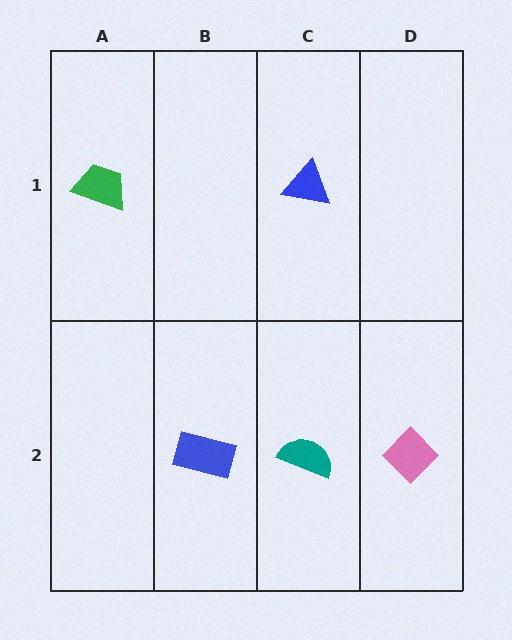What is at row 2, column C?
A teal semicircle.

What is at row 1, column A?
A green trapezoid.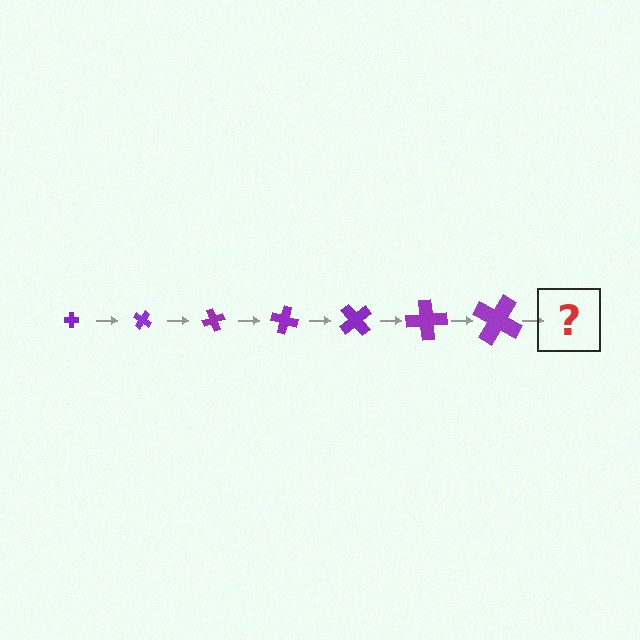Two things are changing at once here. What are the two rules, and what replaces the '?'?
The two rules are that the cross grows larger each step and it rotates 35 degrees each step. The '?' should be a cross, larger than the previous one and rotated 245 degrees from the start.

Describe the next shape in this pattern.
It should be a cross, larger than the previous one and rotated 245 degrees from the start.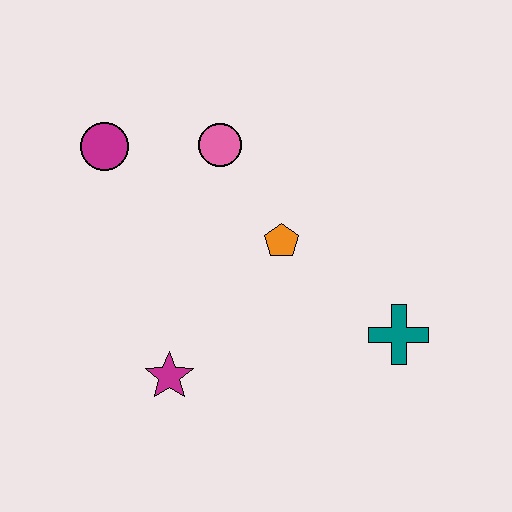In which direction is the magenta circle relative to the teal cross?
The magenta circle is to the left of the teal cross.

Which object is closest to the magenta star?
The orange pentagon is closest to the magenta star.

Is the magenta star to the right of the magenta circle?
Yes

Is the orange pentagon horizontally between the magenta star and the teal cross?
Yes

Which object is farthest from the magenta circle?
The teal cross is farthest from the magenta circle.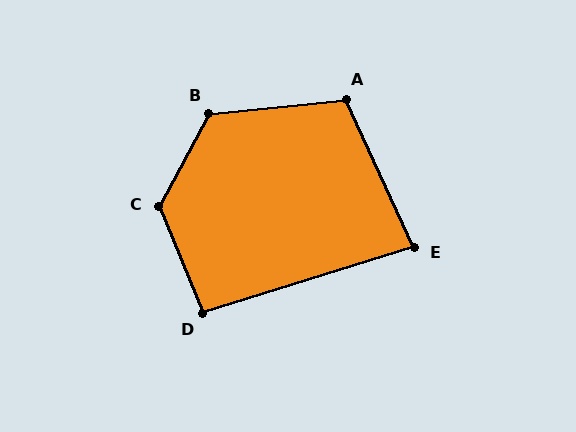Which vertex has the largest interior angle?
C, at approximately 130 degrees.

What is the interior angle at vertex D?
Approximately 95 degrees (approximately right).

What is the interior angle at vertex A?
Approximately 109 degrees (obtuse).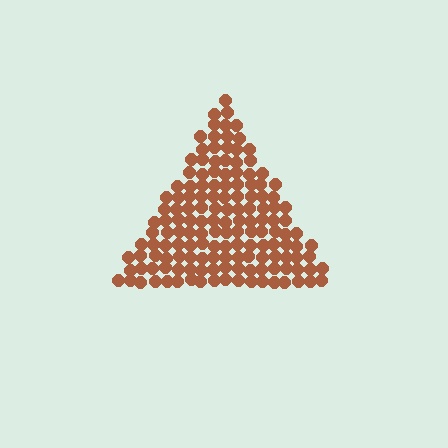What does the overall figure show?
The overall figure shows a triangle.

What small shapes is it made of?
It is made of small circles.